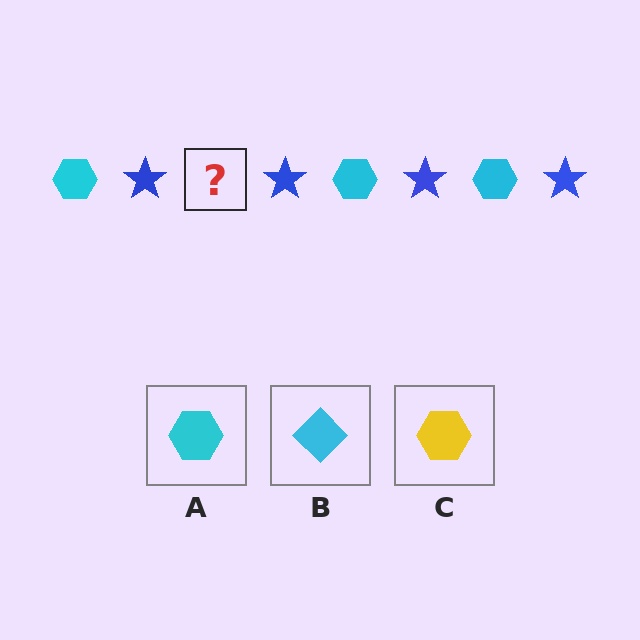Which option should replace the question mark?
Option A.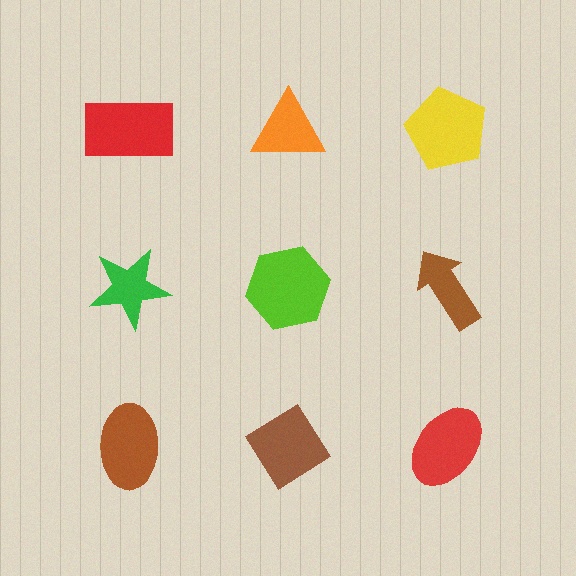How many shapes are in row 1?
3 shapes.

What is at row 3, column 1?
A brown ellipse.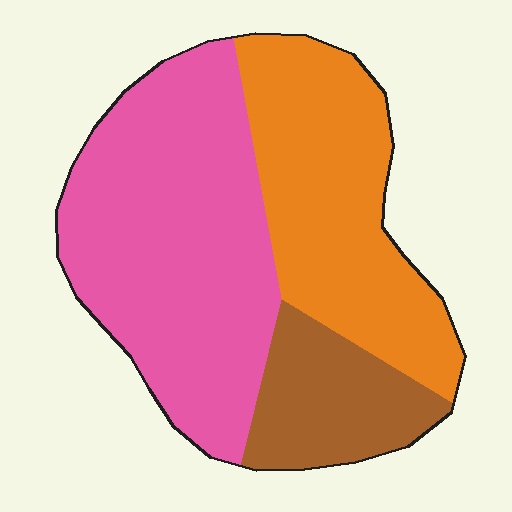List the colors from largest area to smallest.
From largest to smallest: pink, orange, brown.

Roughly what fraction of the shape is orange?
Orange covers around 35% of the shape.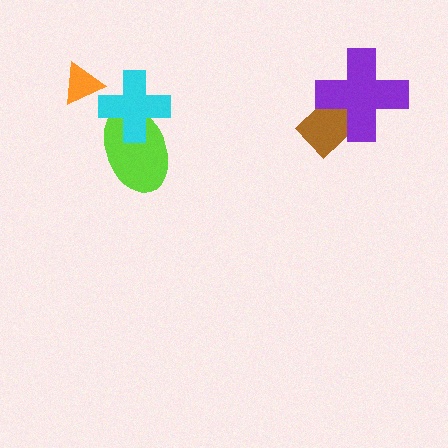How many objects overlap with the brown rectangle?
1 object overlaps with the brown rectangle.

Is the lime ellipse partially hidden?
Yes, it is partially covered by another shape.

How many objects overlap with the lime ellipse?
1 object overlaps with the lime ellipse.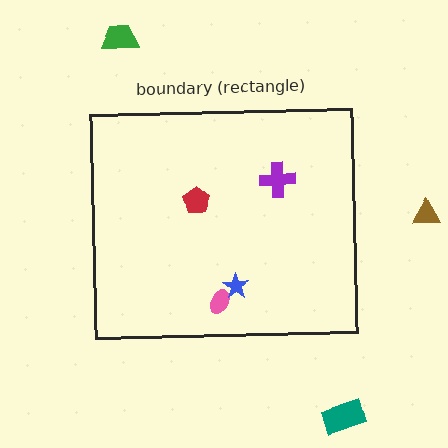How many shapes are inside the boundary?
4 inside, 3 outside.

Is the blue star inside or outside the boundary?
Inside.